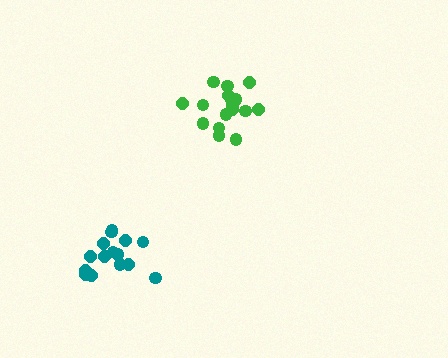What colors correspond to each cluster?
The clusters are colored: green, teal.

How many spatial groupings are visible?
There are 2 spatial groupings.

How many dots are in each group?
Group 1: 17 dots, Group 2: 15 dots (32 total).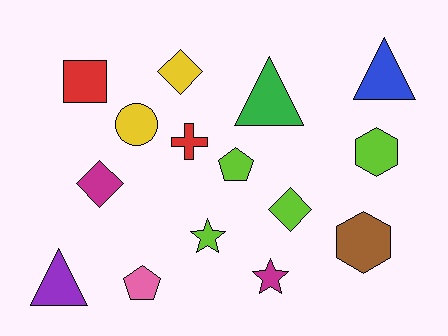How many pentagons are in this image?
There are 2 pentagons.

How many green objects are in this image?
There is 1 green object.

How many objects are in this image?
There are 15 objects.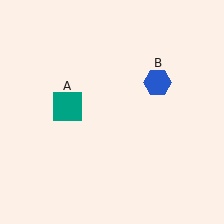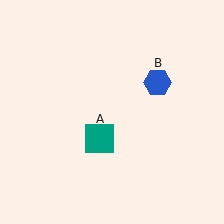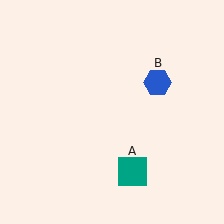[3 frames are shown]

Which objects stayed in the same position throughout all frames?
Blue hexagon (object B) remained stationary.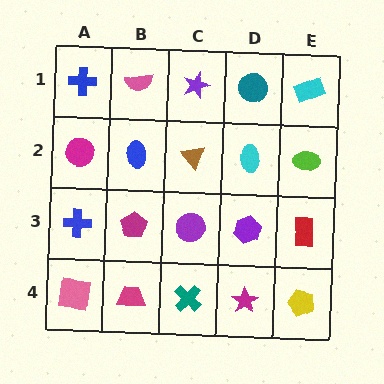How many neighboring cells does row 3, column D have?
4.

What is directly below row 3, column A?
A pink square.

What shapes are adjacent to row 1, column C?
A brown triangle (row 2, column C), a pink semicircle (row 1, column B), a teal circle (row 1, column D).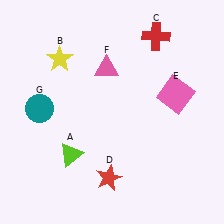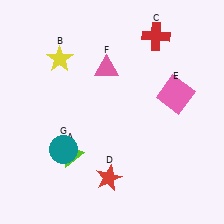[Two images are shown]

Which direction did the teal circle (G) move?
The teal circle (G) moved down.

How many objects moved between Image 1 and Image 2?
1 object moved between the two images.